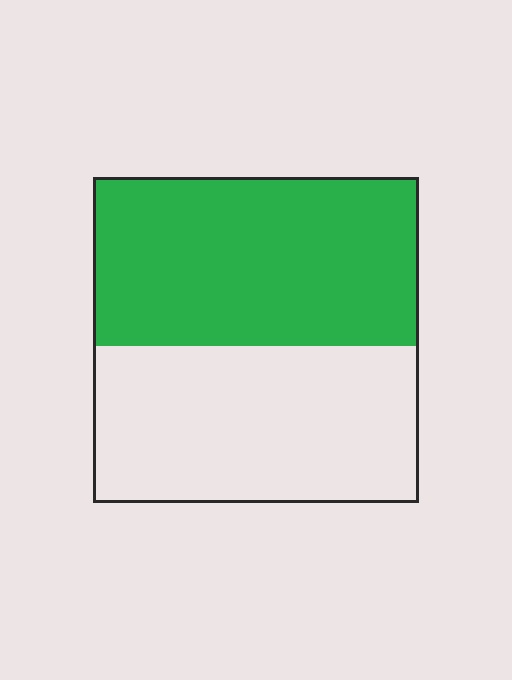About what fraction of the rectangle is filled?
About one half (1/2).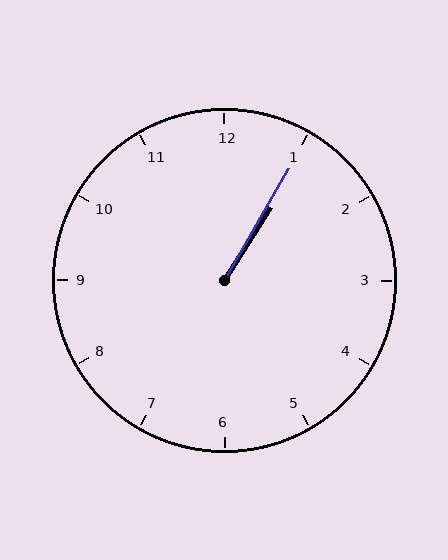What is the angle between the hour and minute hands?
Approximately 2 degrees.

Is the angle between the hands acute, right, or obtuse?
It is acute.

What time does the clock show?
1:05.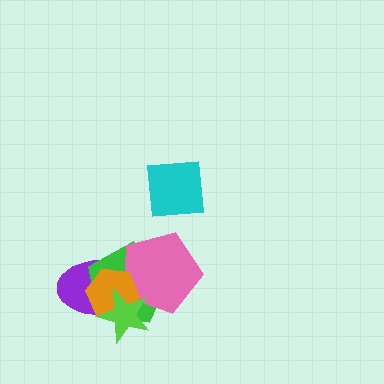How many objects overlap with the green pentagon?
4 objects overlap with the green pentagon.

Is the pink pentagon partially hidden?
Yes, it is partially covered by another shape.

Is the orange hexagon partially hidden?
Yes, it is partially covered by another shape.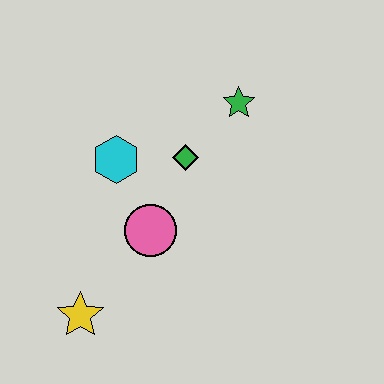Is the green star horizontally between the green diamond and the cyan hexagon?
No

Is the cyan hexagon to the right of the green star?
No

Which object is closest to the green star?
The green diamond is closest to the green star.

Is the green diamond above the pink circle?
Yes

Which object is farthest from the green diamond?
The yellow star is farthest from the green diamond.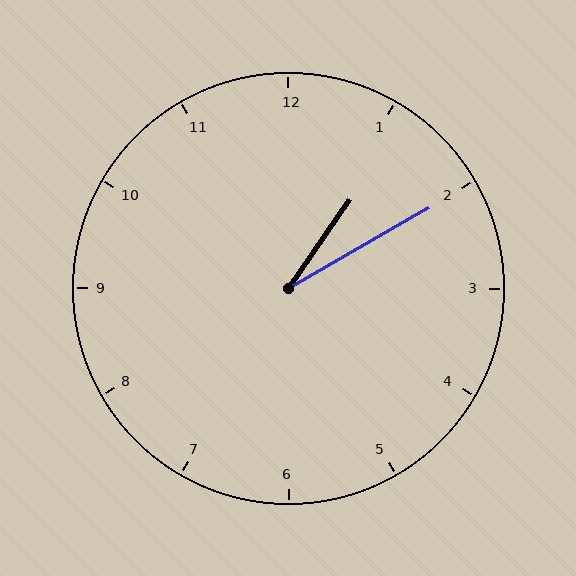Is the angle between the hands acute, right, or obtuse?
It is acute.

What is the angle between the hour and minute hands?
Approximately 25 degrees.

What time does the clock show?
1:10.